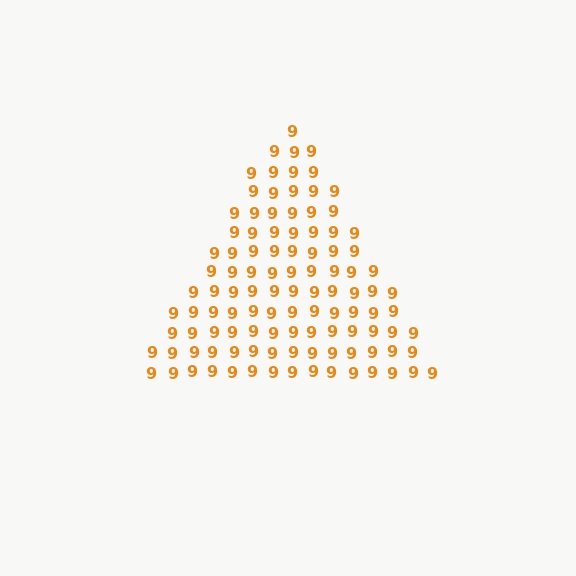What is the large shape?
The large shape is a triangle.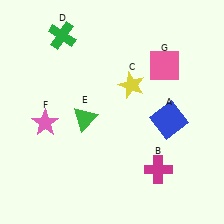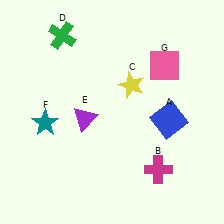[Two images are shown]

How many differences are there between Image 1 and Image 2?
There are 2 differences between the two images.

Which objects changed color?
E changed from green to purple. F changed from pink to teal.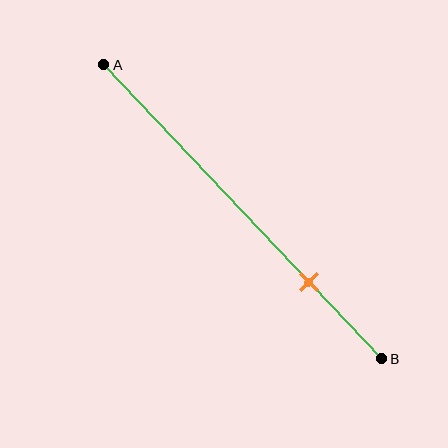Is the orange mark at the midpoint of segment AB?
No, the mark is at about 75% from A, not at the 50% midpoint.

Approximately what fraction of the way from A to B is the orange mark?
The orange mark is approximately 75% of the way from A to B.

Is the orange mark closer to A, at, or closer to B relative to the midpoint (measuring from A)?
The orange mark is closer to point B than the midpoint of segment AB.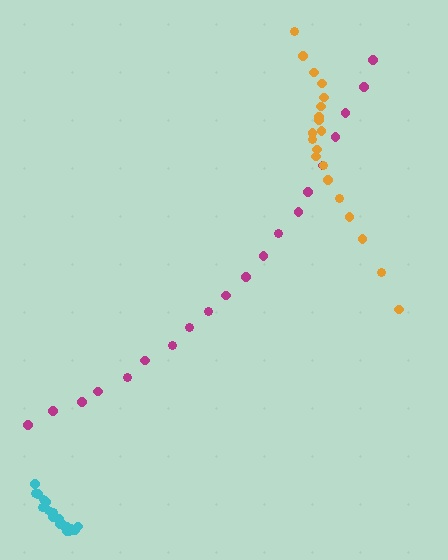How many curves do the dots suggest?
There are 3 distinct paths.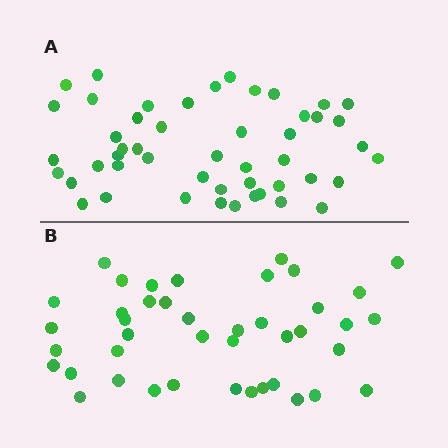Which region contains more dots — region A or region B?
Region A (the top region) has more dots.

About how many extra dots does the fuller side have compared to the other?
Region A has roughly 8 or so more dots than region B.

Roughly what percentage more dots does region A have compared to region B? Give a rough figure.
About 15% more.